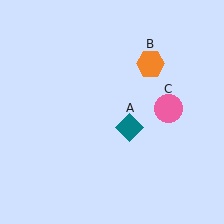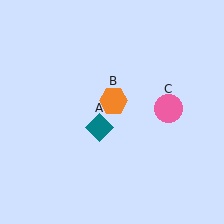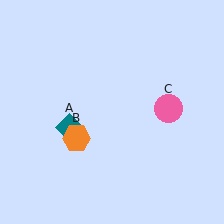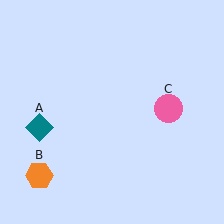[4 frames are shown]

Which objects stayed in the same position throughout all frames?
Pink circle (object C) remained stationary.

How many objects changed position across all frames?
2 objects changed position: teal diamond (object A), orange hexagon (object B).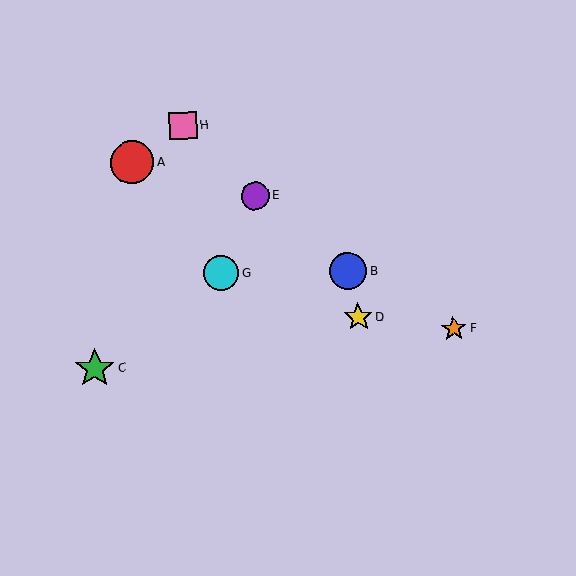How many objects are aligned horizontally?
2 objects (B, G) are aligned horizontally.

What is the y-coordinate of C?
Object C is at y≈368.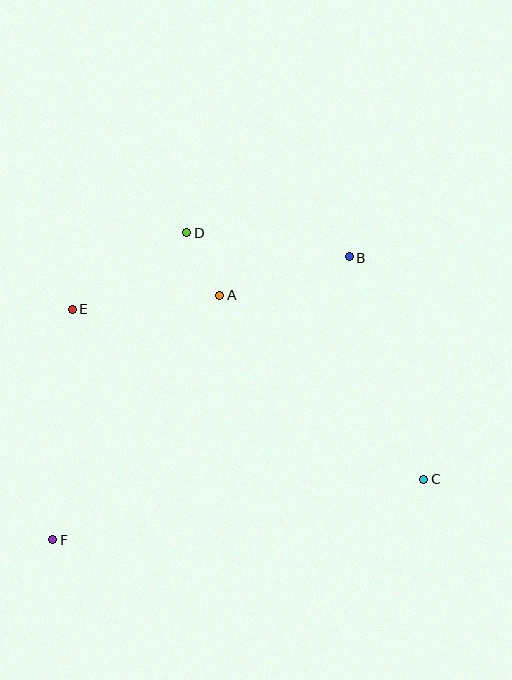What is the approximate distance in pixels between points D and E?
The distance between D and E is approximately 138 pixels.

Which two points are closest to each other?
Points A and D are closest to each other.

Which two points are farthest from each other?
Points B and F are farthest from each other.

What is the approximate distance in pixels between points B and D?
The distance between B and D is approximately 165 pixels.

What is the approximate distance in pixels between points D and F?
The distance between D and F is approximately 335 pixels.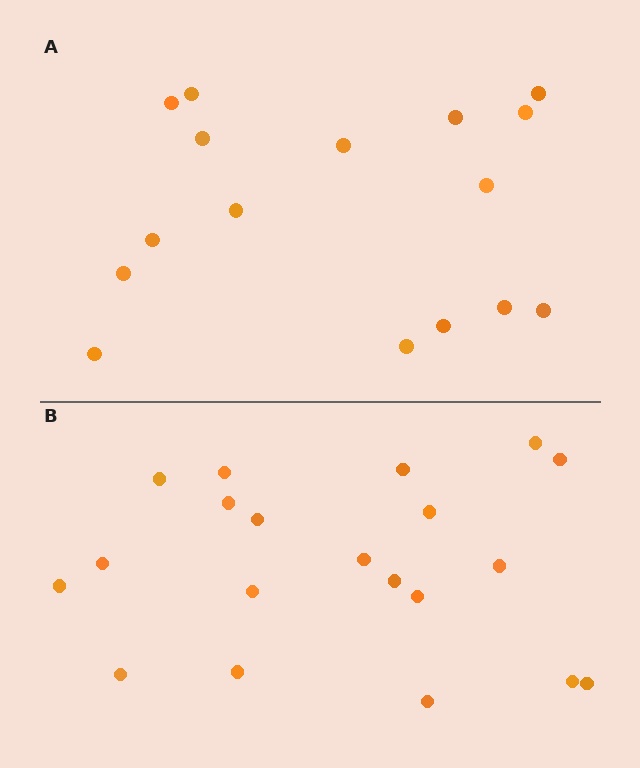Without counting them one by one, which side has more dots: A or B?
Region B (the bottom region) has more dots.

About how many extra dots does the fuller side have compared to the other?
Region B has about 4 more dots than region A.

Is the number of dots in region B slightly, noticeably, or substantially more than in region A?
Region B has noticeably more, but not dramatically so. The ratio is roughly 1.2 to 1.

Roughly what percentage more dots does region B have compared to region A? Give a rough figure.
About 25% more.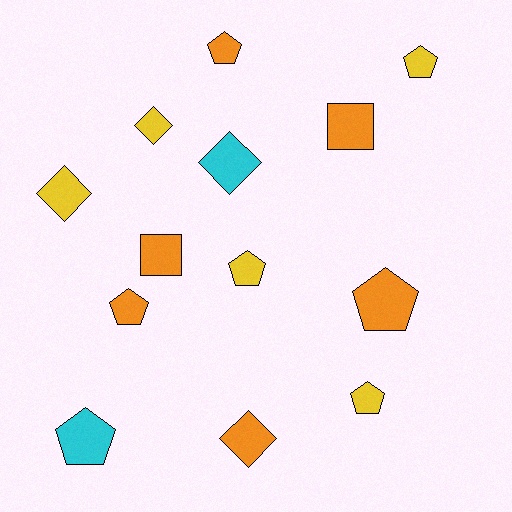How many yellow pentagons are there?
There are 3 yellow pentagons.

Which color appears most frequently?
Orange, with 6 objects.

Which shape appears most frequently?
Pentagon, with 7 objects.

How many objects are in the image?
There are 13 objects.